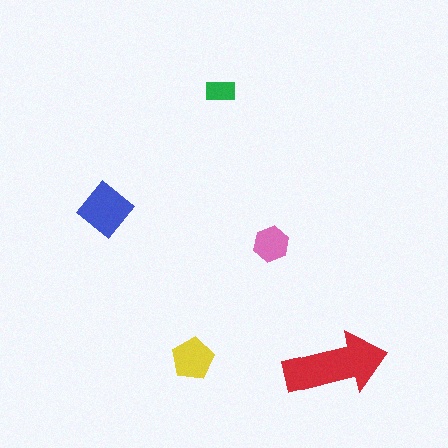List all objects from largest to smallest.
The red arrow, the blue diamond, the yellow pentagon, the pink hexagon, the green rectangle.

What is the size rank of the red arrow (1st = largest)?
1st.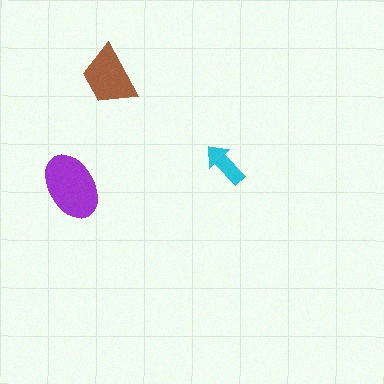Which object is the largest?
The purple ellipse.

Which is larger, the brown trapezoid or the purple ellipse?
The purple ellipse.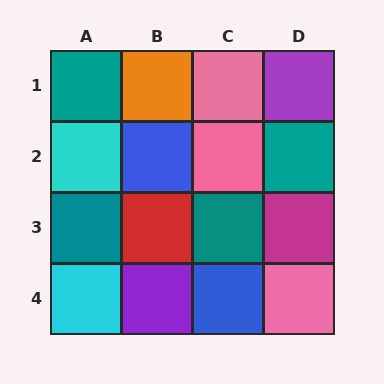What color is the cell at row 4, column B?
Purple.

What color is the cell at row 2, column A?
Cyan.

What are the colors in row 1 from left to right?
Teal, orange, pink, purple.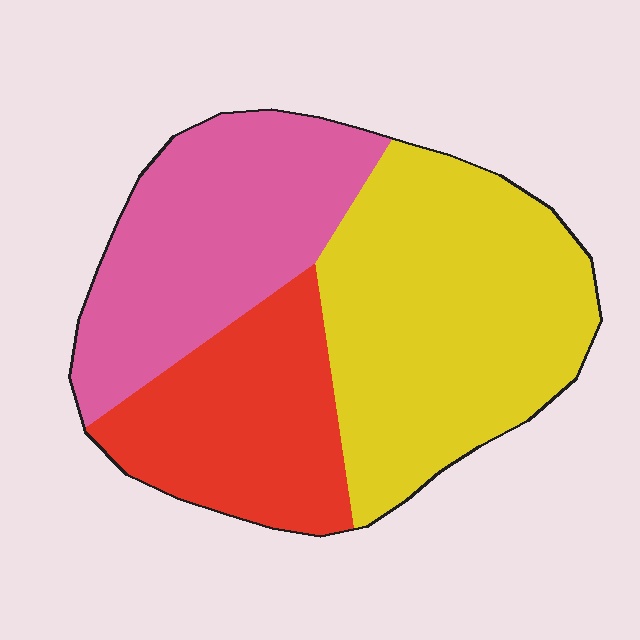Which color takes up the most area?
Yellow, at roughly 45%.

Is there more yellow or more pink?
Yellow.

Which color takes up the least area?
Red, at roughly 25%.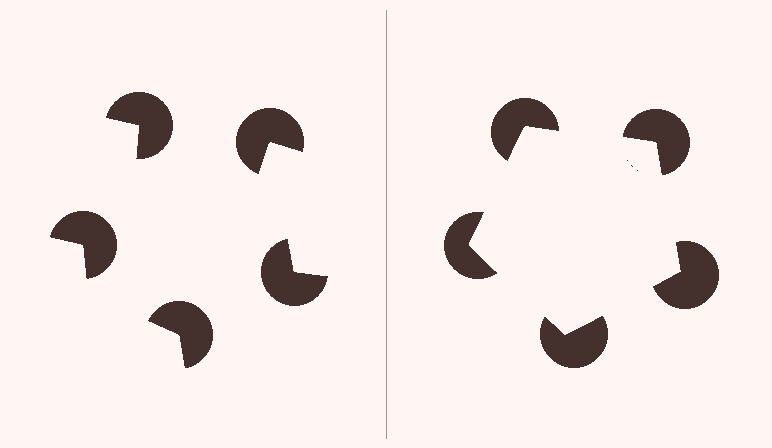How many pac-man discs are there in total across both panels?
10 — 5 on each side.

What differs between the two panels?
The pac-man discs are positioned identically on both sides; only the wedge orientations differ. On the right they align to a pentagon; on the left they are misaligned.